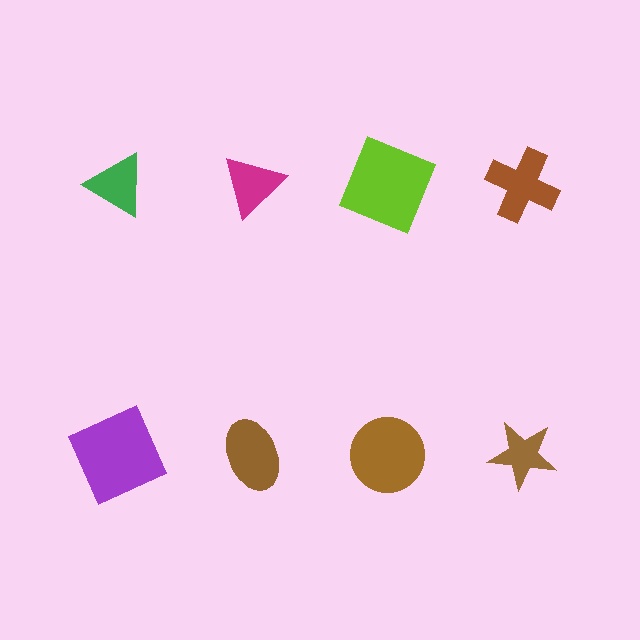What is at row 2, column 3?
A brown circle.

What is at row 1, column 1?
A green triangle.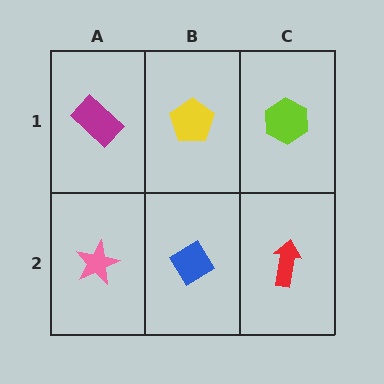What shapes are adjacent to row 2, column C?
A lime hexagon (row 1, column C), a blue diamond (row 2, column B).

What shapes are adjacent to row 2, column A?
A magenta rectangle (row 1, column A), a blue diamond (row 2, column B).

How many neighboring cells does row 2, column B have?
3.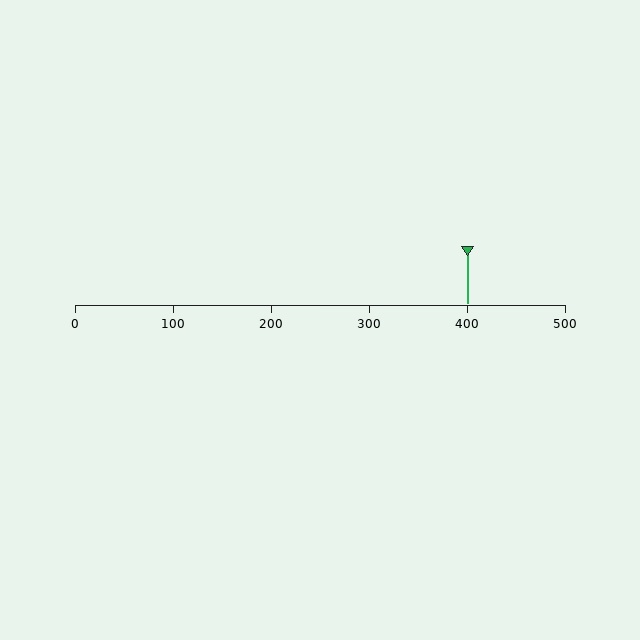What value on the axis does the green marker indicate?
The marker indicates approximately 400.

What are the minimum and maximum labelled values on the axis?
The axis runs from 0 to 500.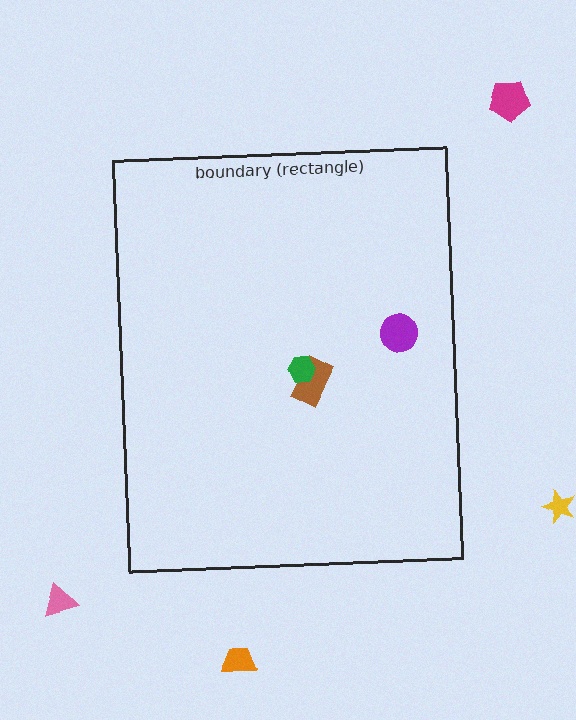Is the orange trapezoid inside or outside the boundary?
Outside.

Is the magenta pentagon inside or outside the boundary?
Outside.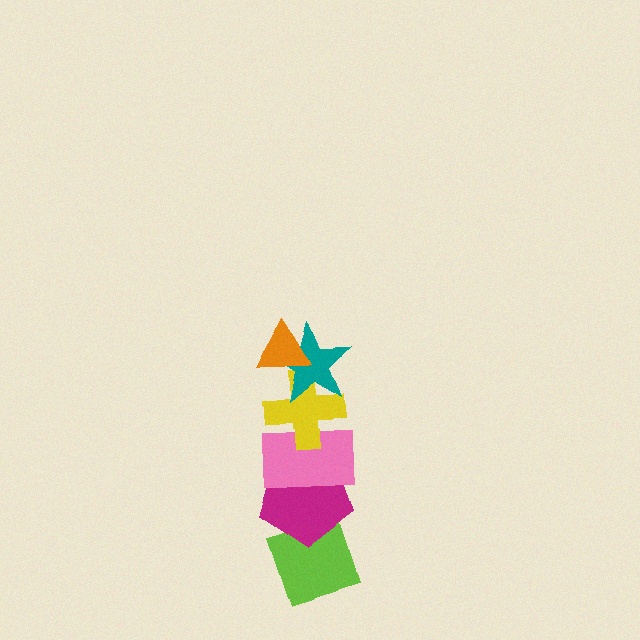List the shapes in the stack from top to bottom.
From top to bottom: the orange triangle, the teal star, the yellow cross, the pink rectangle, the magenta pentagon, the lime diamond.